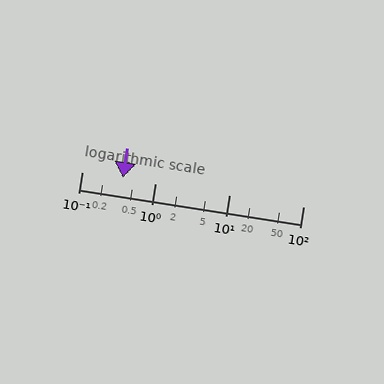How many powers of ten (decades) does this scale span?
The scale spans 3 decades, from 0.1 to 100.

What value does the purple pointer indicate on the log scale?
The pointer indicates approximately 0.36.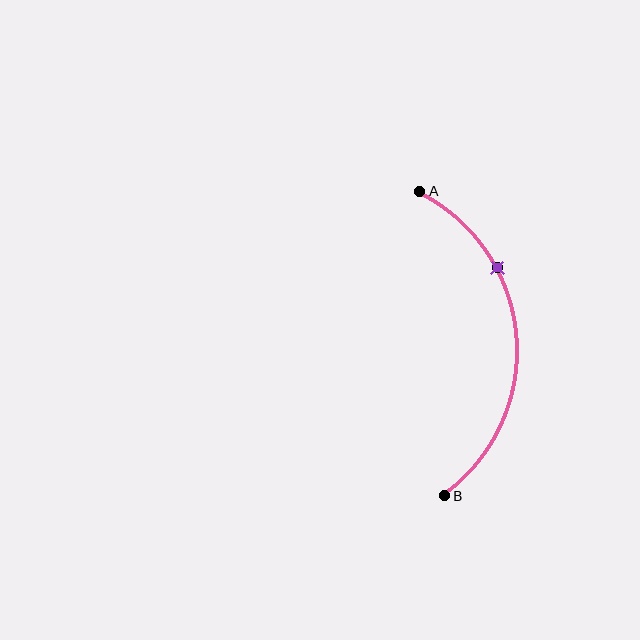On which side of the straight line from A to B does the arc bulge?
The arc bulges to the right of the straight line connecting A and B.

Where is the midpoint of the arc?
The arc midpoint is the point on the curve farthest from the straight line joining A and B. It sits to the right of that line.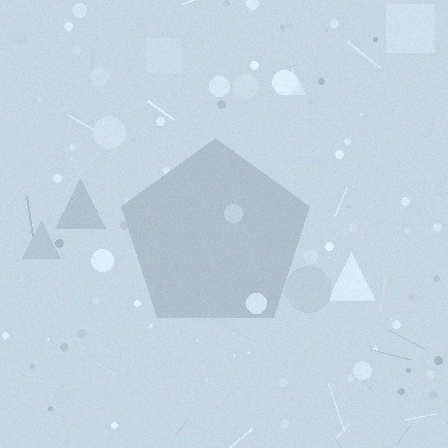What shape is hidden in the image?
A pentagon is hidden in the image.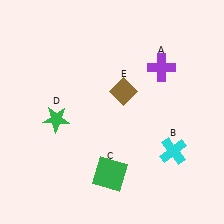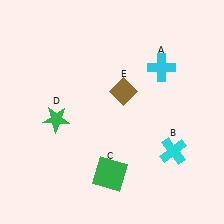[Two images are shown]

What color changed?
The cross (A) changed from purple in Image 1 to cyan in Image 2.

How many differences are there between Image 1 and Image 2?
There is 1 difference between the two images.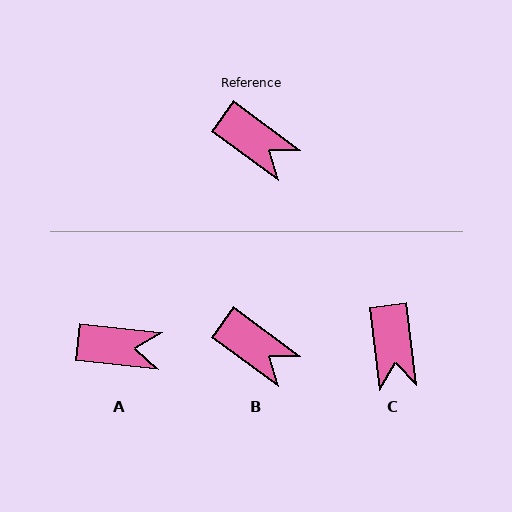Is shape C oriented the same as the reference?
No, it is off by about 47 degrees.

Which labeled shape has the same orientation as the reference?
B.